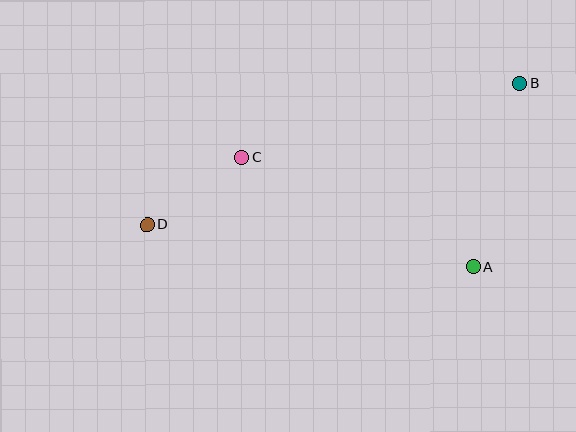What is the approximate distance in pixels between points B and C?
The distance between B and C is approximately 287 pixels.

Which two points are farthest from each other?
Points B and D are farthest from each other.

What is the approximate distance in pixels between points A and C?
The distance between A and C is approximately 257 pixels.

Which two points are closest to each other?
Points C and D are closest to each other.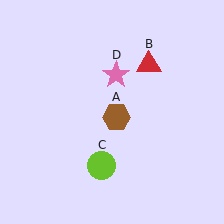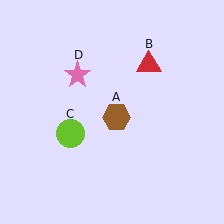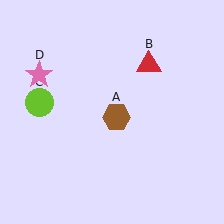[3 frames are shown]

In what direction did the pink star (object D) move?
The pink star (object D) moved left.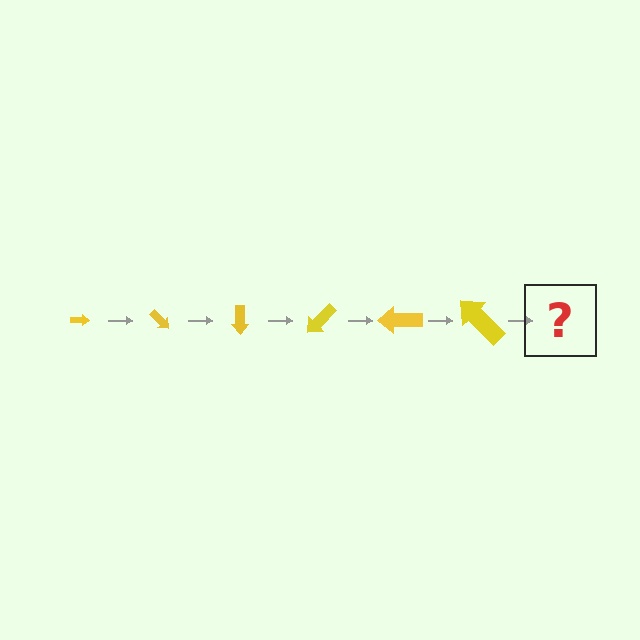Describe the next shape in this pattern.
It should be an arrow, larger than the previous one and rotated 270 degrees from the start.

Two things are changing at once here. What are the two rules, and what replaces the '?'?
The two rules are that the arrow grows larger each step and it rotates 45 degrees each step. The '?' should be an arrow, larger than the previous one and rotated 270 degrees from the start.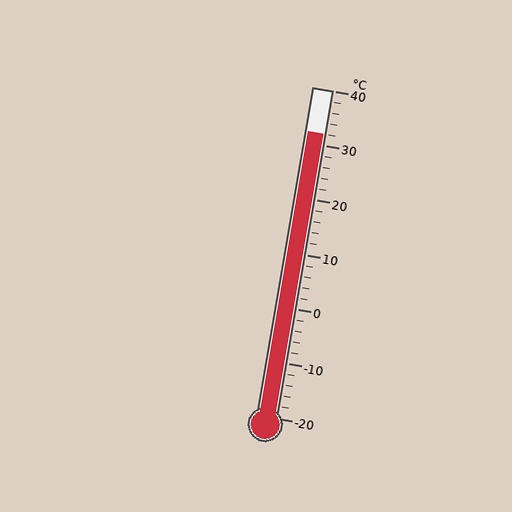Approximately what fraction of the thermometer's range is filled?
The thermometer is filled to approximately 85% of its range.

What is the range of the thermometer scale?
The thermometer scale ranges from -20°C to 40°C.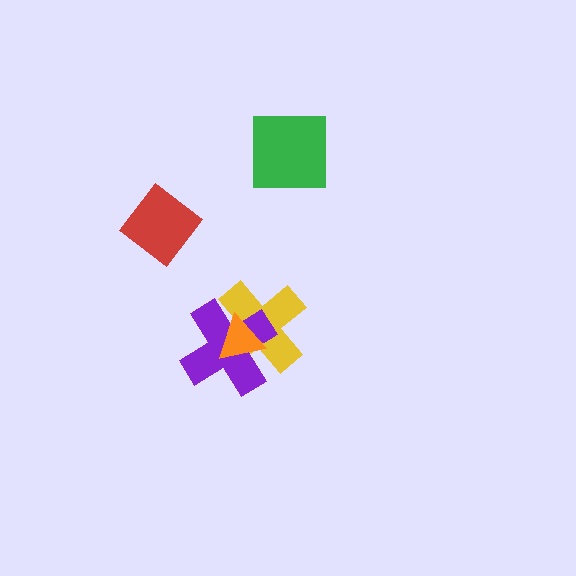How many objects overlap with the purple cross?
2 objects overlap with the purple cross.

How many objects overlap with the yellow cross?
2 objects overlap with the yellow cross.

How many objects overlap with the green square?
0 objects overlap with the green square.